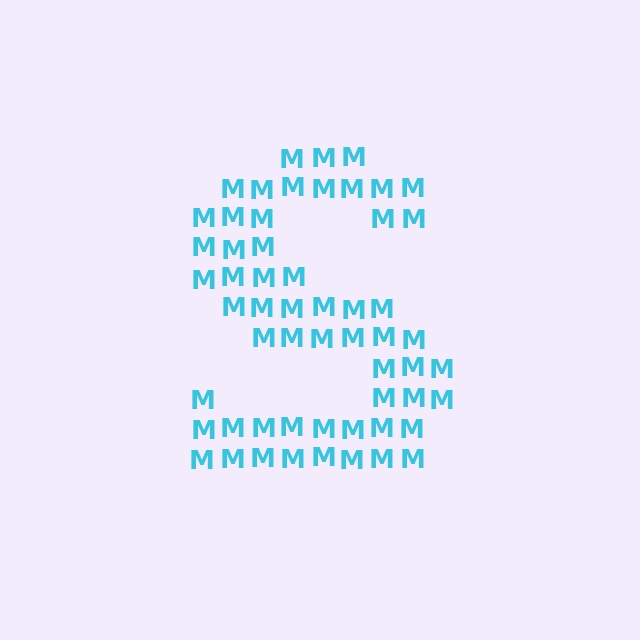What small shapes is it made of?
It is made of small letter M's.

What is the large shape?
The large shape is the letter S.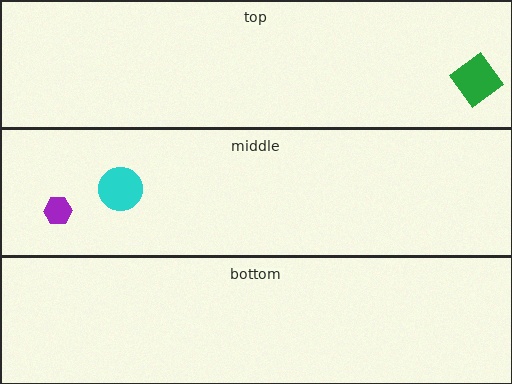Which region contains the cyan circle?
The middle region.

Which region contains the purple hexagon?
The middle region.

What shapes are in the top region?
The green diamond.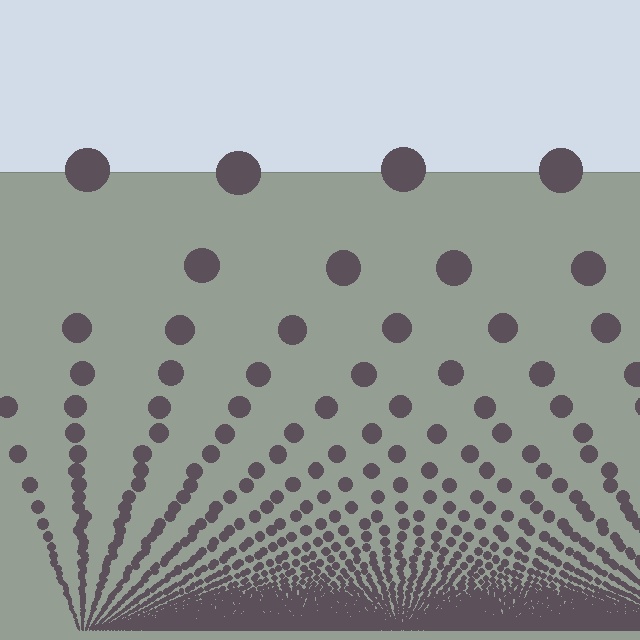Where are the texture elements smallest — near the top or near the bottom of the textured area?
Near the bottom.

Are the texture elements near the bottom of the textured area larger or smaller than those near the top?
Smaller. The gradient is inverted — elements near the bottom are smaller and denser.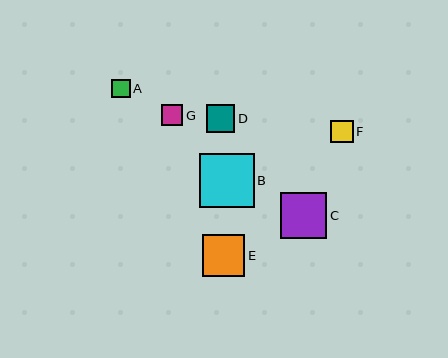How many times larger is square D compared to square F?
Square D is approximately 1.3 times the size of square F.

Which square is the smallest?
Square A is the smallest with a size of approximately 18 pixels.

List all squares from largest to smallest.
From largest to smallest: B, C, E, D, F, G, A.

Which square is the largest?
Square B is the largest with a size of approximately 54 pixels.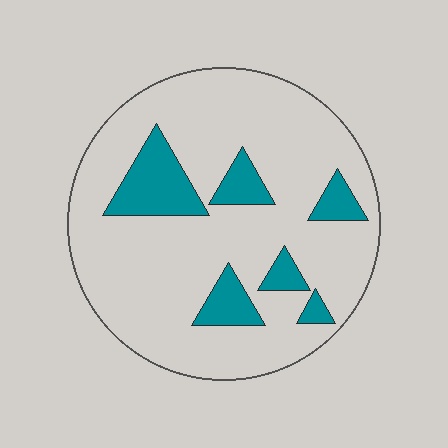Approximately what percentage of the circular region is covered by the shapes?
Approximately 15%.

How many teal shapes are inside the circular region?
6.